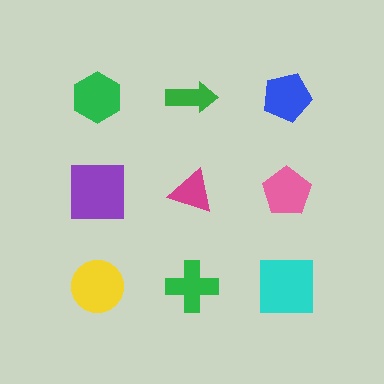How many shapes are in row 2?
3 shapes.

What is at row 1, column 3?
A blue pentagon.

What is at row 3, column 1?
A yellow circle.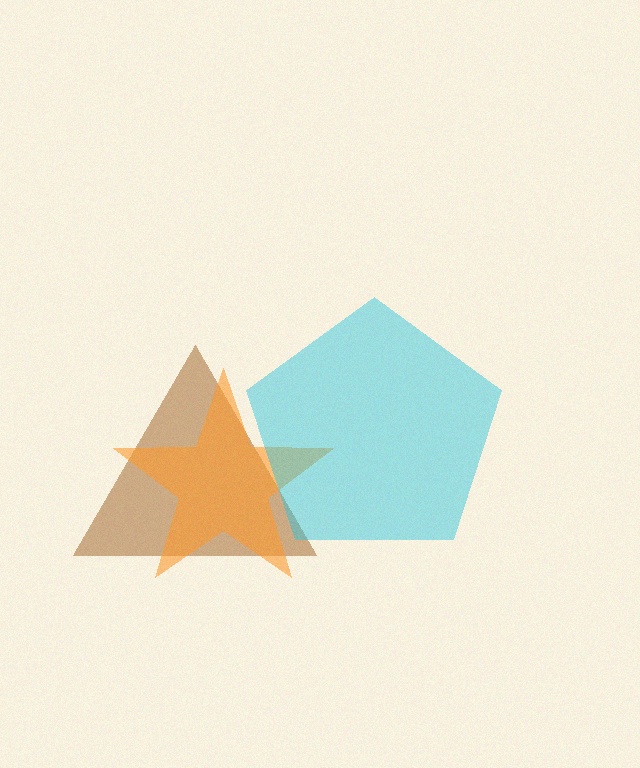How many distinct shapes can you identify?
There are 3 distinct shapes: a brown triangle, an orange star, a cyan pentagon.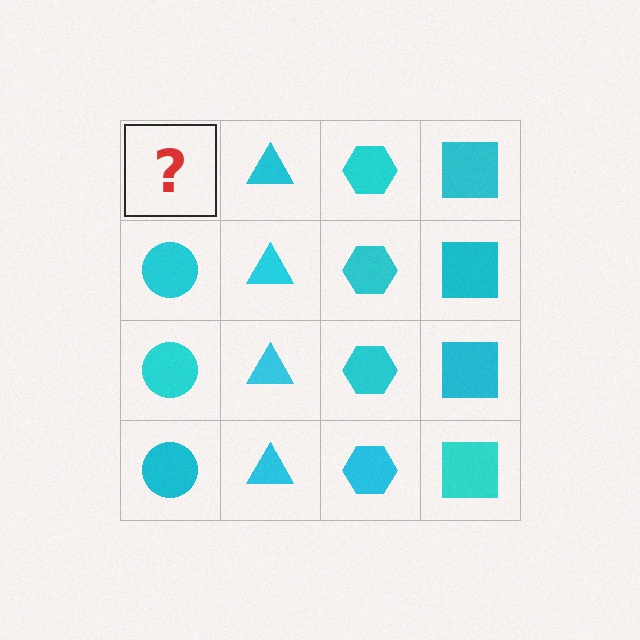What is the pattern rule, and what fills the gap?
The rule is that each column has a consistent shape. The gap should be filled with a cyan circle.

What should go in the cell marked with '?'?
The missing cell should contain a cyan circle.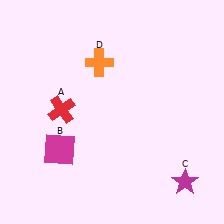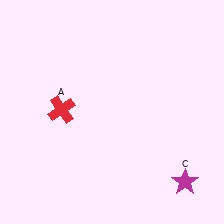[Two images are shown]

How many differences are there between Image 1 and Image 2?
There are 2 differences between the two images.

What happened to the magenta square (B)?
The magenta square (B) was removed in Image 2. It was in the bottom-left area of Image 1.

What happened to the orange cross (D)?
The orange cross (D) was removed in Image 2. It was in the top-left area of Image 1.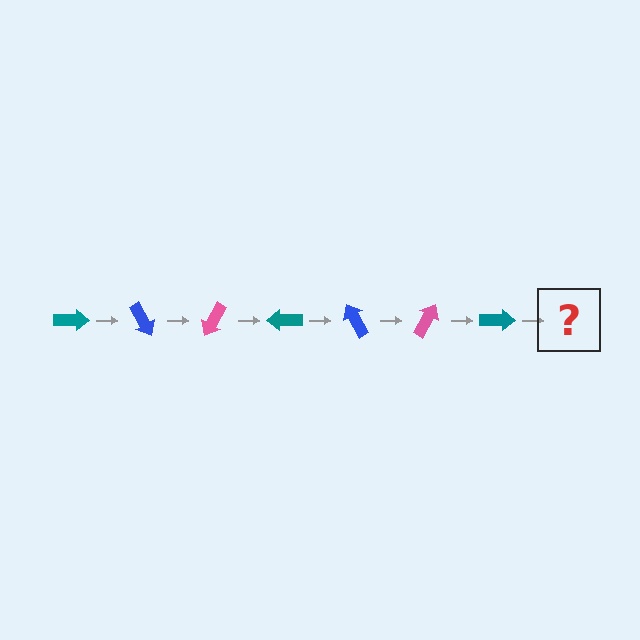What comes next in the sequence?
The next element should be a blue arrow, rotated 420 degrees from the start.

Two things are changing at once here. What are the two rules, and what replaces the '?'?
The two rules are that it rotates 60 degrees each step and the color cycles through teal, blue, and pink. The '?' should be a blue arrow, rotated 420 degrees from the start.